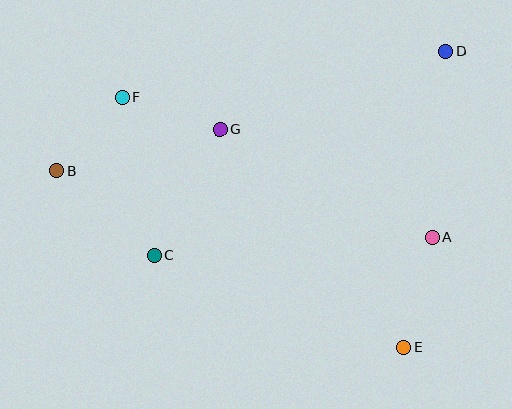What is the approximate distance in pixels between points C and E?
The distance between C and E is approximately 266 pixels.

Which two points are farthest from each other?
Points B and D are farthest from each other.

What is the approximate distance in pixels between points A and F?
The distance between A and F is approximately 340 pixels.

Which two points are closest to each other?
Points B and F are closest to each other.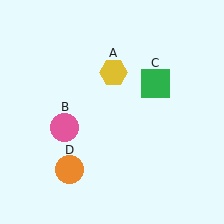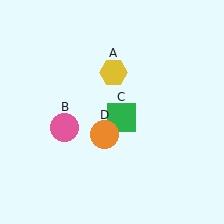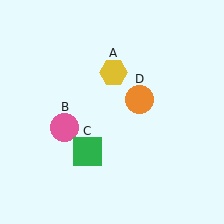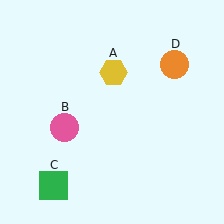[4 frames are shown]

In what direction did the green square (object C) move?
The green square (object C) moved down and to the left.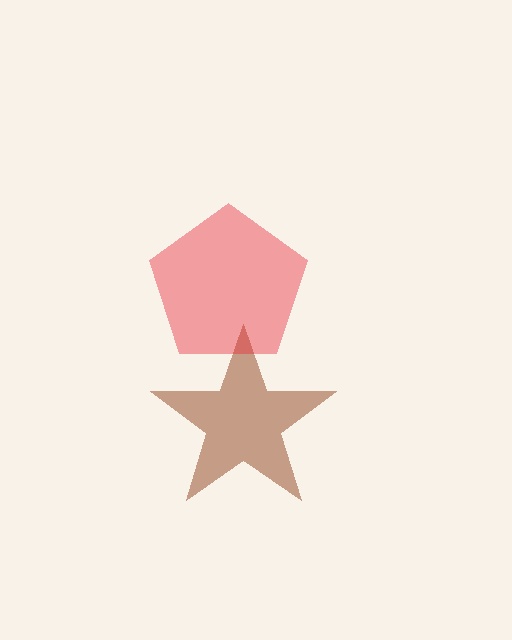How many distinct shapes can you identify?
There are 2 distinct shapes: a brown star, a red pentagon.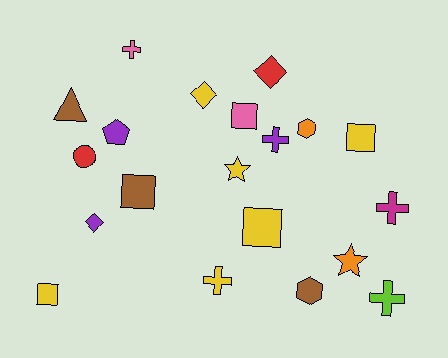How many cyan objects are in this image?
There are no cyan objects.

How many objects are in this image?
There are 20 objects.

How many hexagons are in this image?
There are 2 hexagons.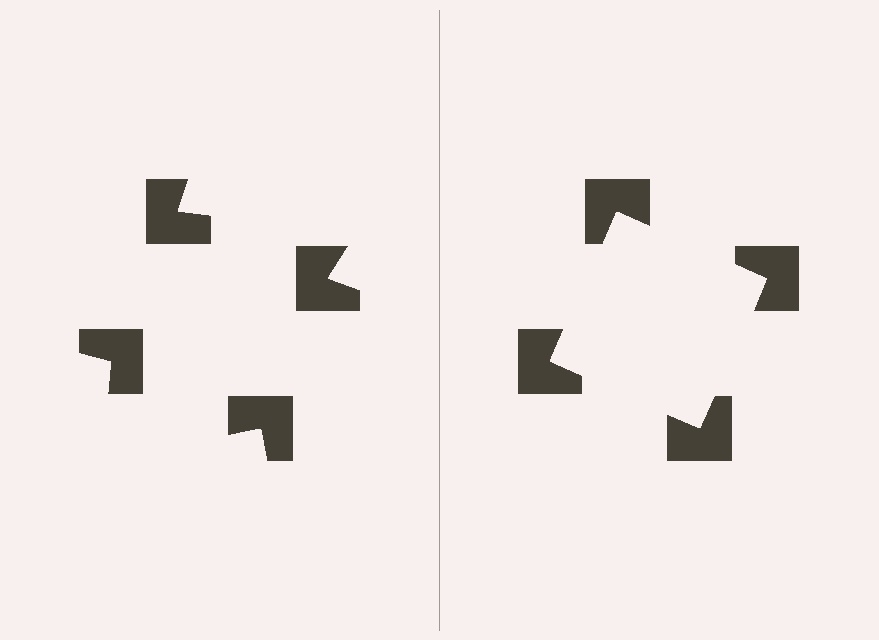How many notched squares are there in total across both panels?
8 — 4 on each side.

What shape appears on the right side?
An illusory square.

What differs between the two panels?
The notched squares are positioned identically on both sides; only the wedge orientations differ. On the right they align to a square; on the left they are misaligned.